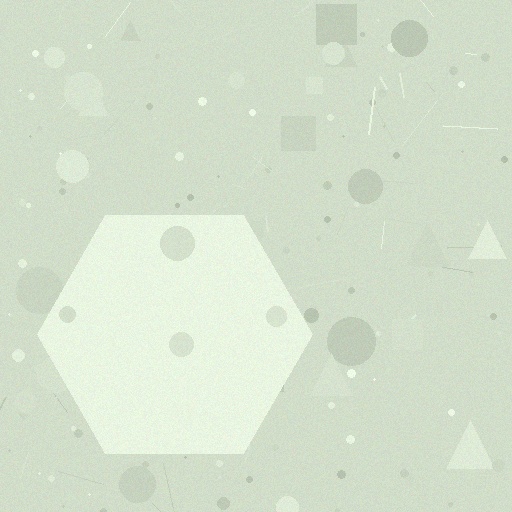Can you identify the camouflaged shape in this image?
The camouflaged shape is a hexagon.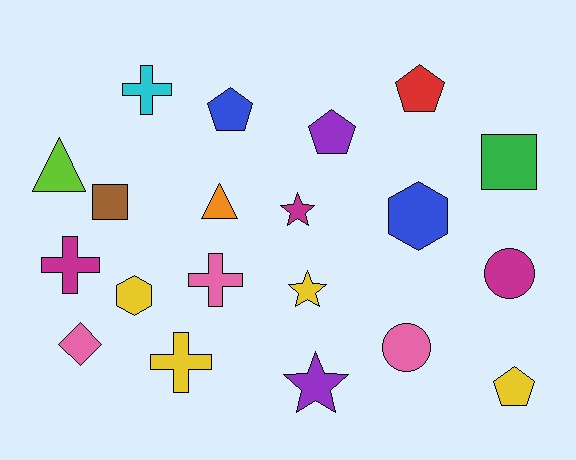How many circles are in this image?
There are 2 circles.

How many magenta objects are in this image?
There are 3 magenta objects.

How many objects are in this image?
There are 20 objects.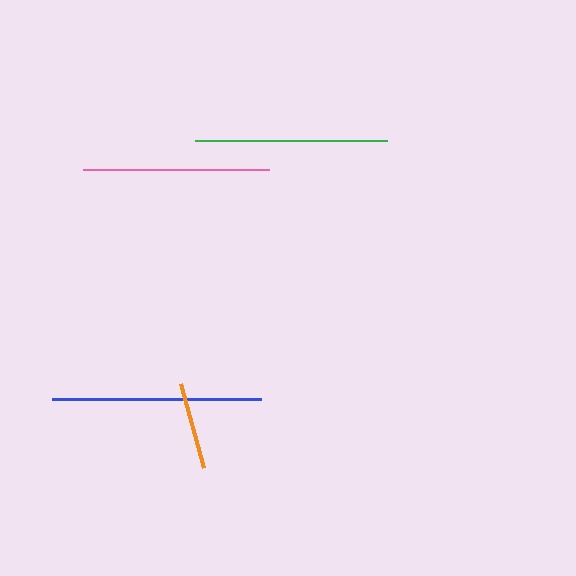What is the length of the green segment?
The green segment is approximately 193 pixels long.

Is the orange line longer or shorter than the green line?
The green line is longer than the orange line.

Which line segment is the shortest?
The orange line is the shortest at approximately 88 pixels.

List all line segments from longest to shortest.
From longest to shortest: blue, green, pink, orange.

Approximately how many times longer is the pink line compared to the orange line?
The pink line is approximately 2.1 times the length of the orange line.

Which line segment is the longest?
The blue line is the longest at approximately 209 pixels.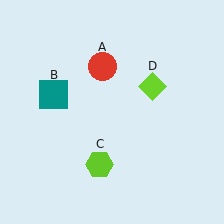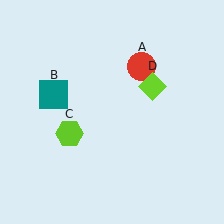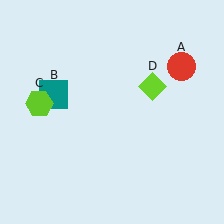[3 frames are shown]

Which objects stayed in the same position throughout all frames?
Teal square (object B) and lime diamond (object D) remained stationary.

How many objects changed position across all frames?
2 objects changed position: red circle (object A), lime hexagon (object C).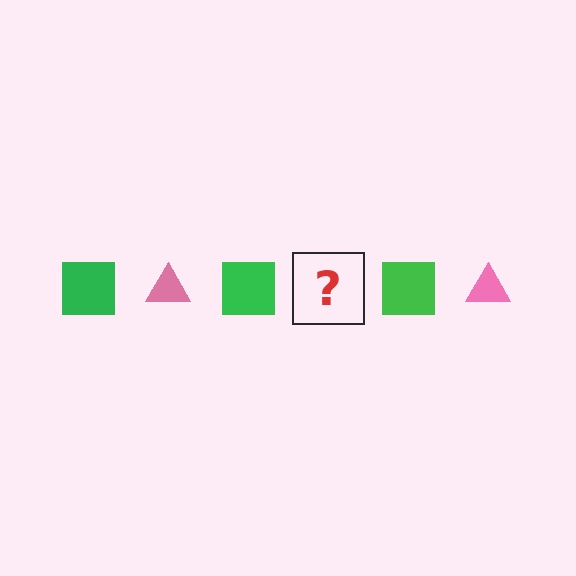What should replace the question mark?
The question mark should be replaced with a pink triangle.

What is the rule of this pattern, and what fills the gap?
The rule is that the pattern alternates between green square and pink triangle. The gap should be filled with a pink triangle.